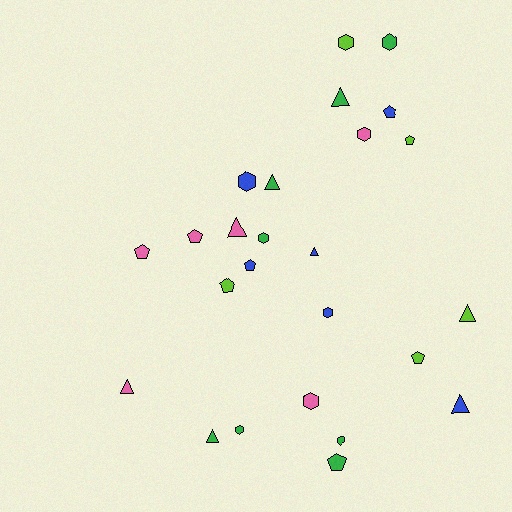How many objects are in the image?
There are 25 objects.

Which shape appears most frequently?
Hexagon, with 9 objects.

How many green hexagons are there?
There are 4 green hexagons.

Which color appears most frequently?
Green, with 8 objects.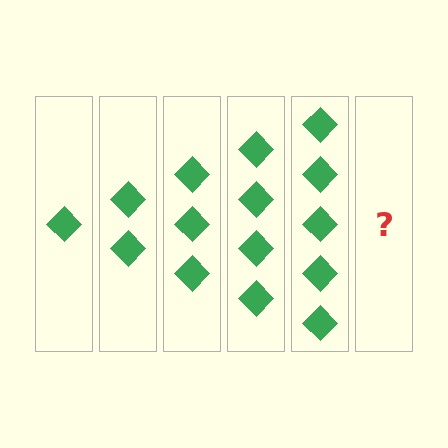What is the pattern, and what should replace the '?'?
The pattern is that each step adds one more diamond. The '?' should be 6 diamonds.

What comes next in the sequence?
The next element should be 6 diamonds.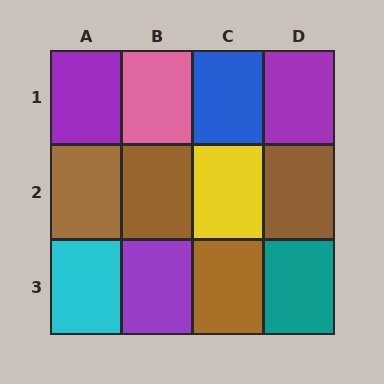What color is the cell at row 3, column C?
Brown.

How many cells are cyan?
1 cell is cyan.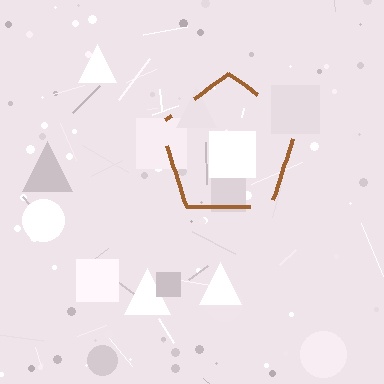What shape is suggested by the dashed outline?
The dashed outline suggests a pentagon.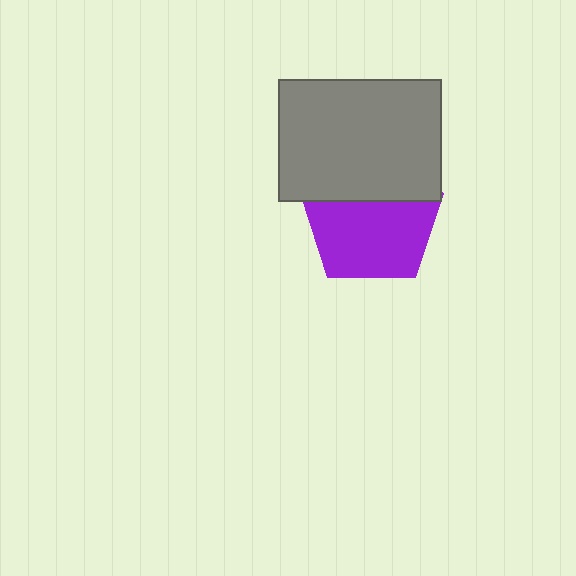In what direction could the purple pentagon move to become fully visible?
The purple pentagon could move down. That would shift it out from behind the gray rectangle entirely.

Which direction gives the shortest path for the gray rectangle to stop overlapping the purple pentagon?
Moving up gives the shortest separation.